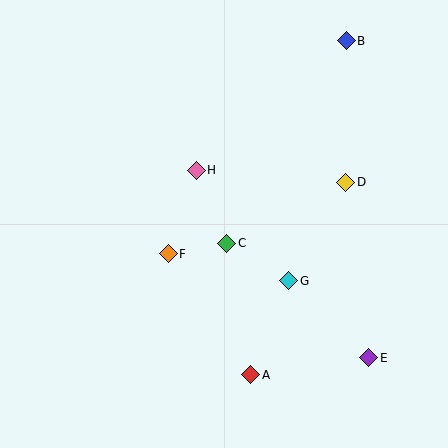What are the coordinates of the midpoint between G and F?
The midpoint between G and F is at (228, 267).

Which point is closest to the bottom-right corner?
Point E is closest to the bottom-right corner.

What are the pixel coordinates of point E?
Point E is at (369, 358).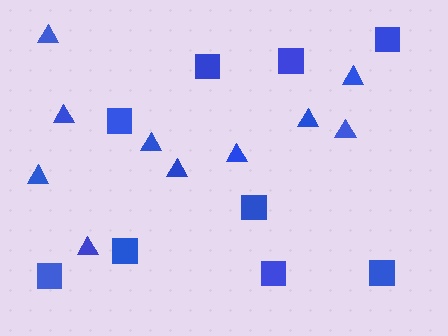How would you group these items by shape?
There are 2 groups: one group of triangles (10) and one group of squares (9).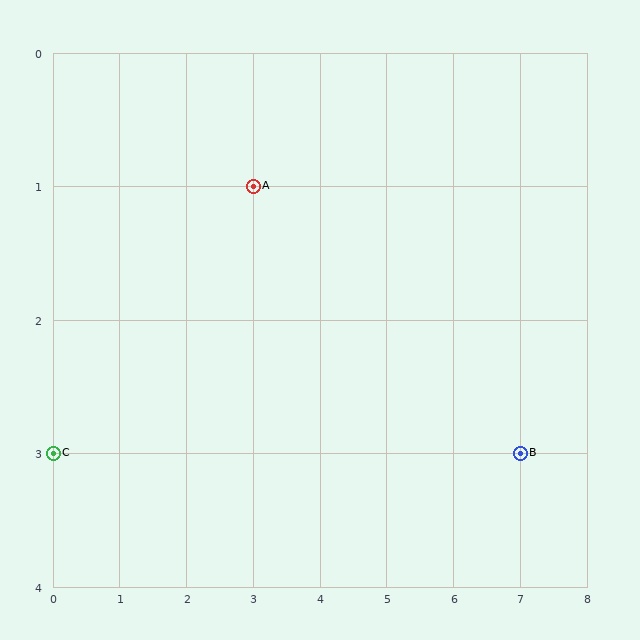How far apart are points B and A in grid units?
Points B and A are 4 columns and 2 rows apart (about 4.5 grid units diagonally).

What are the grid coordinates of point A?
Point A is at grid coordinates (3, 1).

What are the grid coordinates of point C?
Point C is at grid coordinates (0, 3).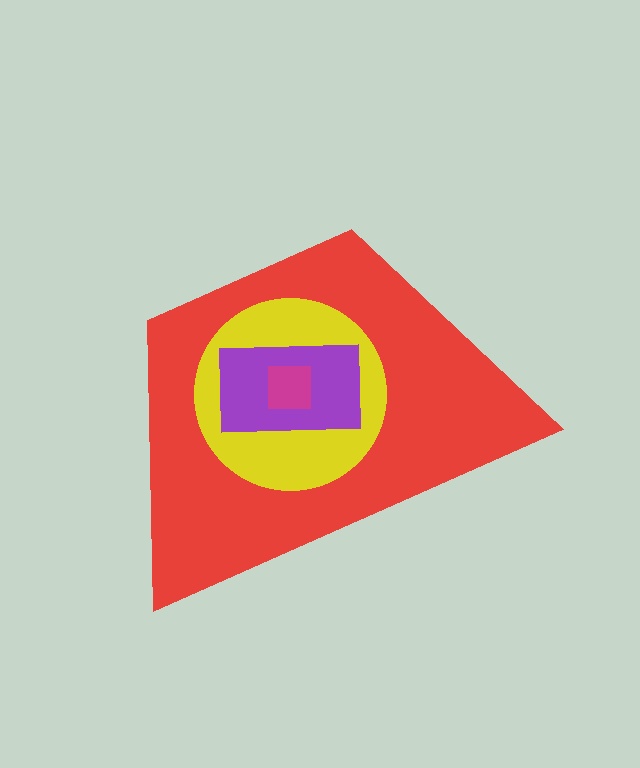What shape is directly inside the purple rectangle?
The magenta square.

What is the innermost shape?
The magenta square.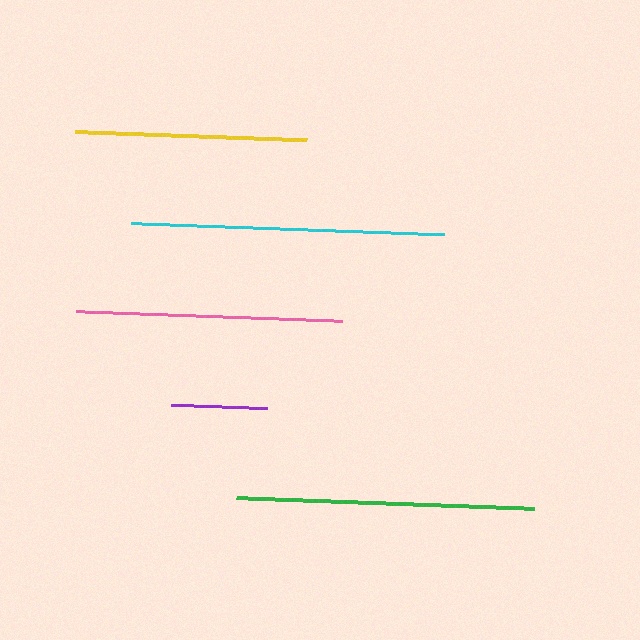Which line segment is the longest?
The cyan line is the longest at approximately 313 pixels.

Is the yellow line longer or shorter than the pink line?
The pink line is longer than the yellow line.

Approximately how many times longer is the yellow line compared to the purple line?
The yellow line is approximately 2.4 times the length of the purple line.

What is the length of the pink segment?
The pink segment is approximately 265 pixels long.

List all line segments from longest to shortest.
From longest to shortest: cyan, green, pink, yellow, purple.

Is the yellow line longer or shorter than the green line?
The green line is longer than the yellow line.